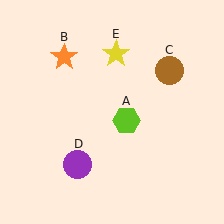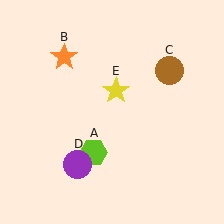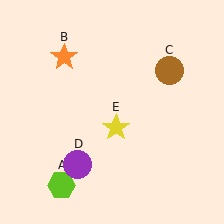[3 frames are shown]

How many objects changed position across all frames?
2 objects changed position: lime hexagon (object A), yellow star (object E).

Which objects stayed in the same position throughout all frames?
Orange star (object B) and brown circle (object C) and purple circle (object D) remained stationary.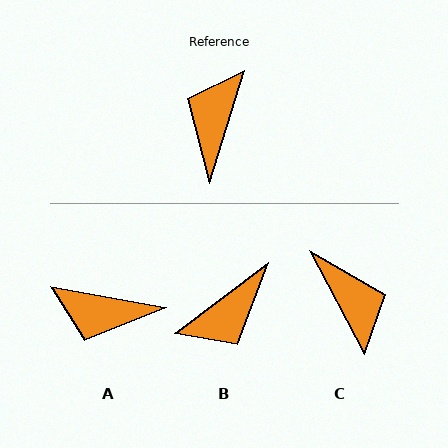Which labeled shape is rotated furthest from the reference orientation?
B, about 145 degrees away.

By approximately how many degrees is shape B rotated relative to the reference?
Approximately 145 degrees counter-clockwise.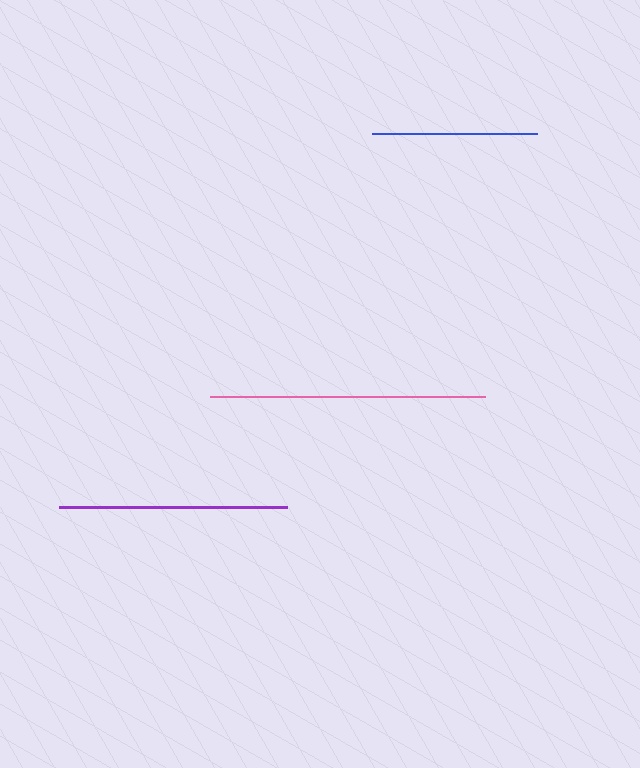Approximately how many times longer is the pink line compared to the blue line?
The pink line is approximately 1.7 times the length of the blue line.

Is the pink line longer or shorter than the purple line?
The pink line is longer than the purple line.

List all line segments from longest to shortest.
From longest to shortest: pink, purple, blue.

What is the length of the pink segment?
The pink segment is approximately 275 pixels long.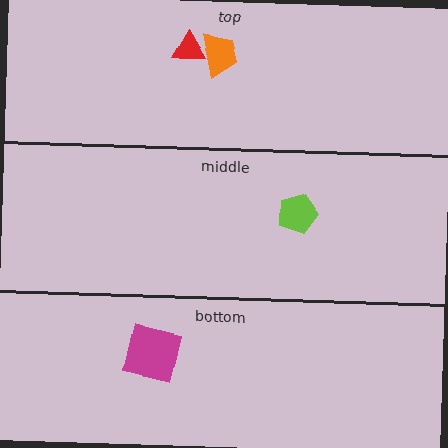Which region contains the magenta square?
The bottom region.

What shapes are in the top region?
The red triangle, the orange trapezoid.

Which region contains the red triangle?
The top region.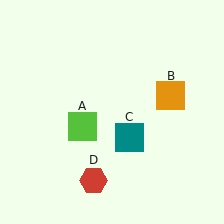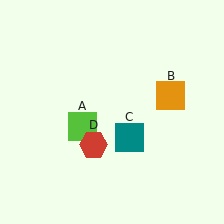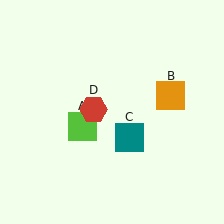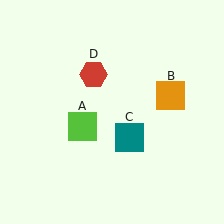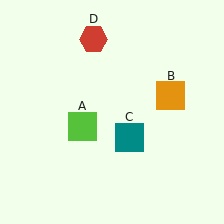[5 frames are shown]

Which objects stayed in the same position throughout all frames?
Lime square (object A) and orange square (object B) and teal square (object C) remained stationary.